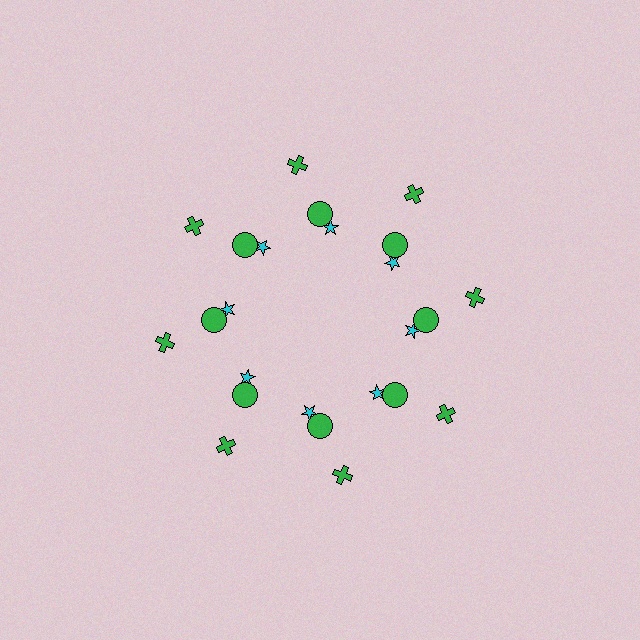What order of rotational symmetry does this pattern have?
This pattern has 8-fold rotational symmetry.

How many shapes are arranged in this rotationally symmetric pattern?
There are 24 shapes, arranged in 8 groups of 3.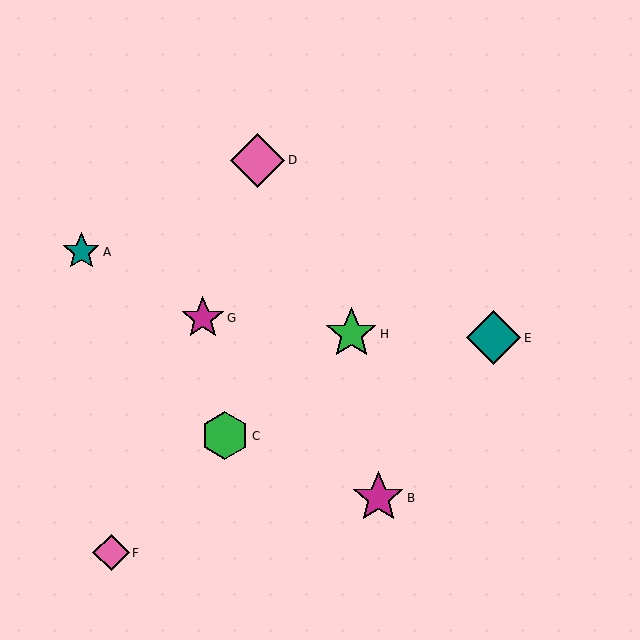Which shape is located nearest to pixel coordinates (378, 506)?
The magenta star (labeled B) at (378, 498) is nearest to that location.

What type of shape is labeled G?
Shape G is a magenta star.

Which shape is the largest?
The pink diamond (labeled D) is the largest.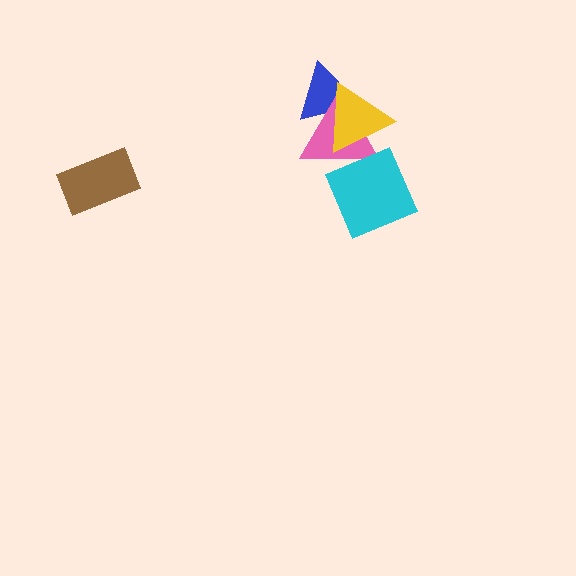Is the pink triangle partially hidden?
Yes, it is partially covered by another shape.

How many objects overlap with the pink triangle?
3 objects overlap with the pink triangle.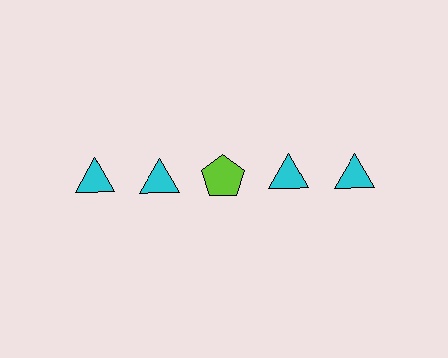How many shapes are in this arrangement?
There are 5 shapes arranged in a grid pattern.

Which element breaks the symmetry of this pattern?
The lime pentagon in the top row, center column breaks the symmetry. All other shapes are cyan triangles.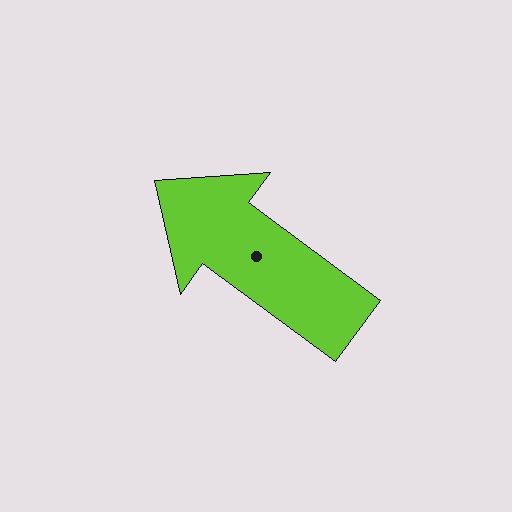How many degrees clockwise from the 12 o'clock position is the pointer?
Approximately 306 degrees.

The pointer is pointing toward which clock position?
Roughly 10 o'clock.